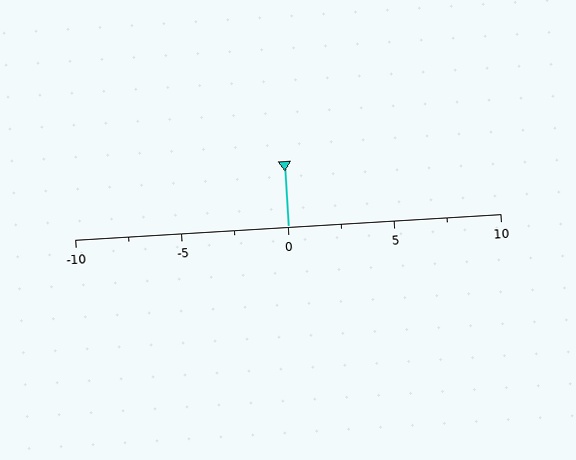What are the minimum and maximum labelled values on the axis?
The axis runs from -10 to 10.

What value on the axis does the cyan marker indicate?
The marker indicates approximately 0.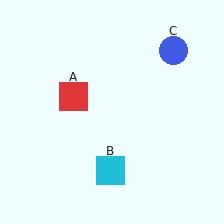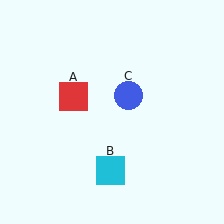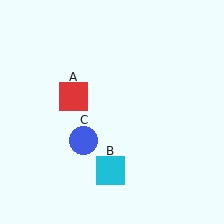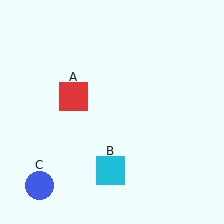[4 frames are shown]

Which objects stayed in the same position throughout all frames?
Red square (object A) and cyan square (object B) remained stationary.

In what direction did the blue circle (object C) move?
The blue circle (object C) moved down and to the left.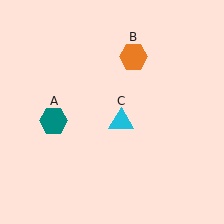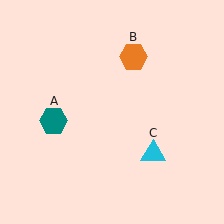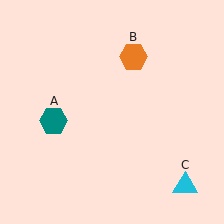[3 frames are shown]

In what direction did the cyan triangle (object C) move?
The cyan triangle (object C) moved down and to the right.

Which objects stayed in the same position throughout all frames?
Teal hexagon (object A) and orange hexagon (object B) remained stationary.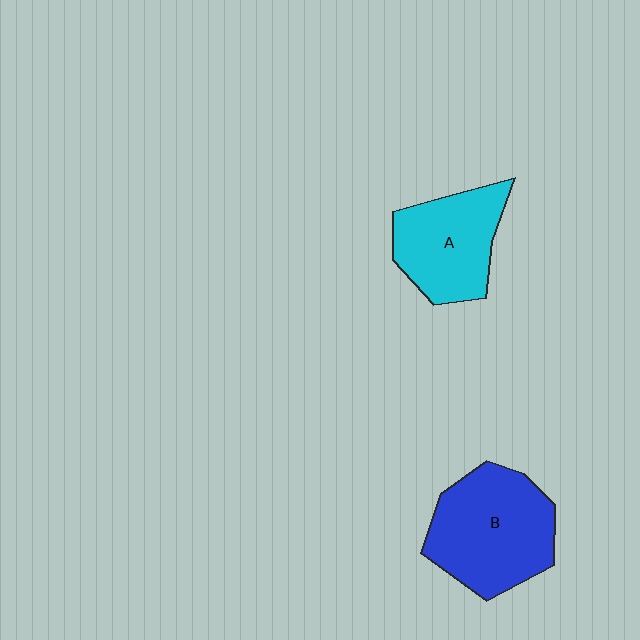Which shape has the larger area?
Shape B (blue).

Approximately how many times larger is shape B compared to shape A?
Approximately 1.3 times.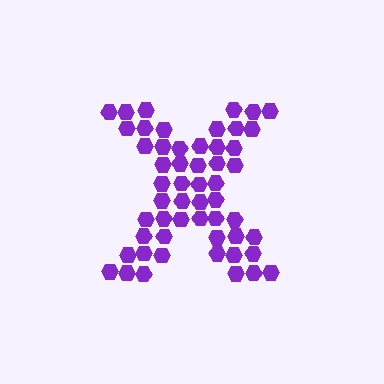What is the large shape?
The large shape is the letter X.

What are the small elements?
The small elements are hexagons.